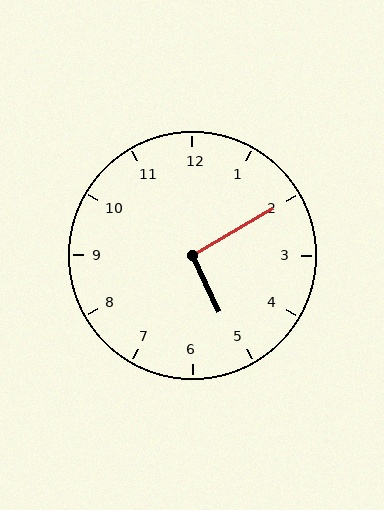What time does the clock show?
5:10.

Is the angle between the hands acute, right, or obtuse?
It is right.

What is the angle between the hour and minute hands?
Approximately 95 degrees.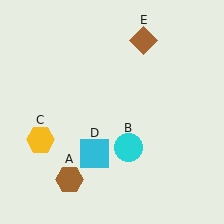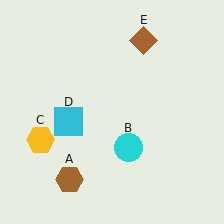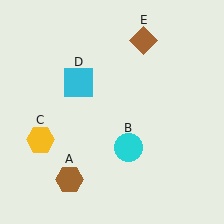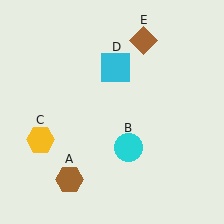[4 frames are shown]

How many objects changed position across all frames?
1 object changed position: cyan square (object D).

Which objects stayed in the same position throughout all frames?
Brown hexagon (object A) and cyan circle (object B) and yellow hexagon (object C) and brown diamond (object E) remained stationary.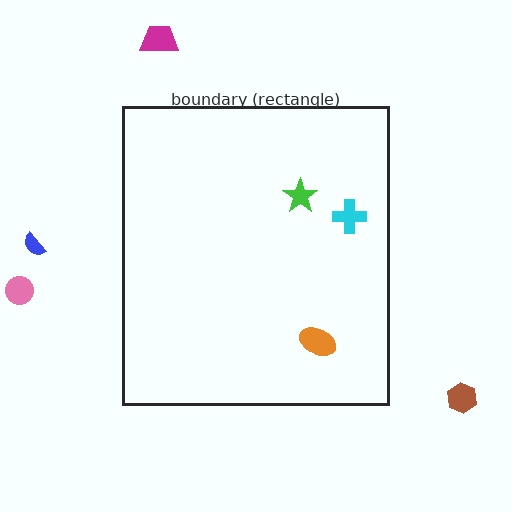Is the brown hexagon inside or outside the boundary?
Outside.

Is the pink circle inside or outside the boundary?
Outside.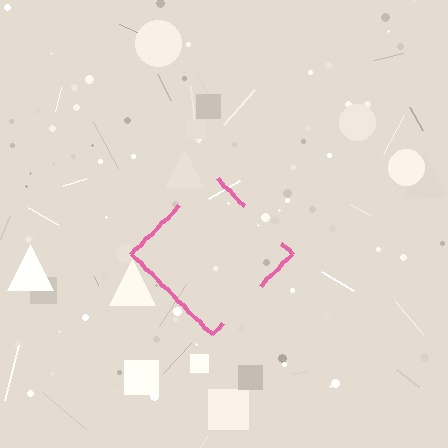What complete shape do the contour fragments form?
The contour fragments form a diamond.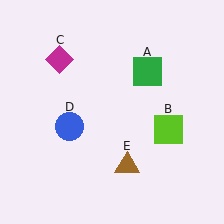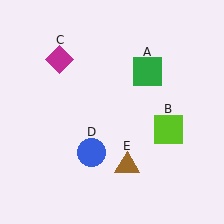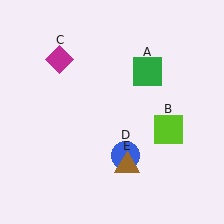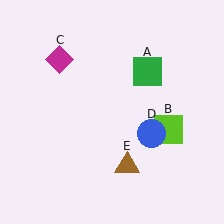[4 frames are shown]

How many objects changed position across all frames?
1 object changed position: blue circle (object D).